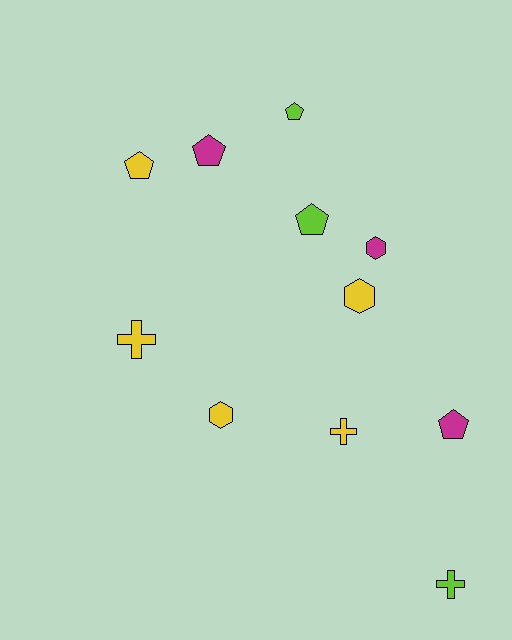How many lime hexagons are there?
There are no lime hexagons.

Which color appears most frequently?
Yellow, with 5 objects.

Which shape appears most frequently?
Pentagon, with 5 objects.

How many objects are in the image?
There are 11 objects.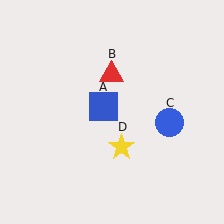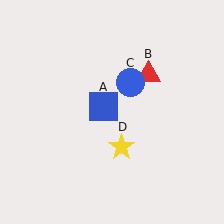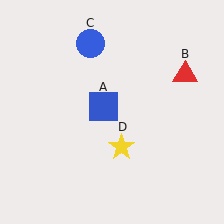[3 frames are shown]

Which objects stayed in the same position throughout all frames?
Blue square (object A) and yellow star (object D) remained stationary.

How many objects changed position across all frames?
2 objects changed position: red triangle (object B), blue circle (object C).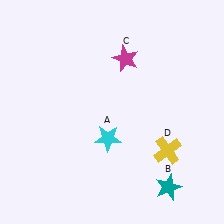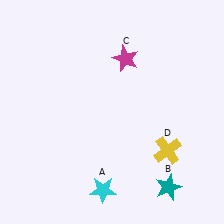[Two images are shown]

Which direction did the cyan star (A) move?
The cyan star (A) moved down.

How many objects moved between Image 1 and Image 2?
1 object moved between the two images.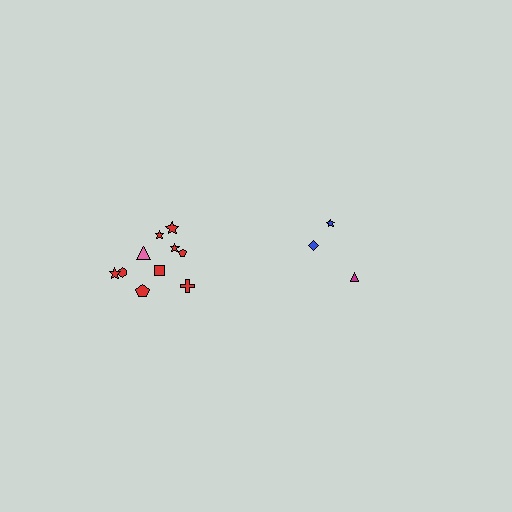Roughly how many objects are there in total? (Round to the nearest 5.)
Roughly 15 objects in total.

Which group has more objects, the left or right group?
The left group.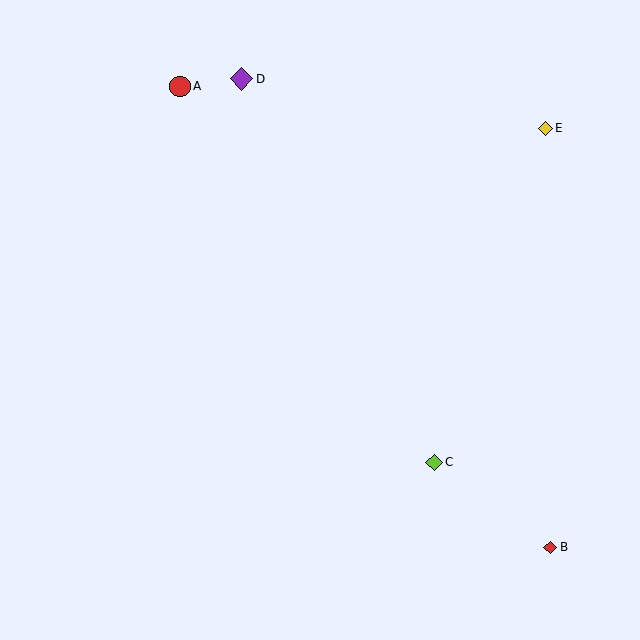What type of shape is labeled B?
Shape B is a red diamond.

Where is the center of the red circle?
The center of the red circle is at (180, 86).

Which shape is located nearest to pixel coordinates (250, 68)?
The purple diamond (labeled D) at (242, 79) is nearest to that location.